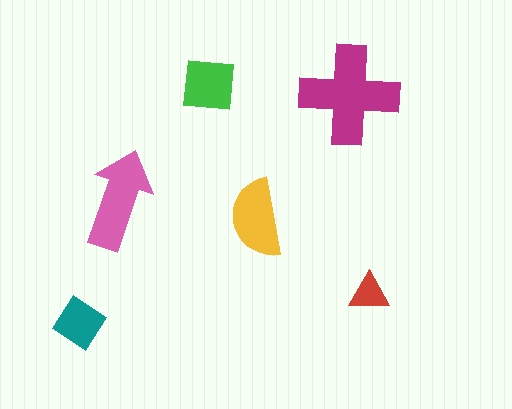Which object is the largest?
The magenta cross.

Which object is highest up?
The green square is topmost.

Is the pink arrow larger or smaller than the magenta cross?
Smaller.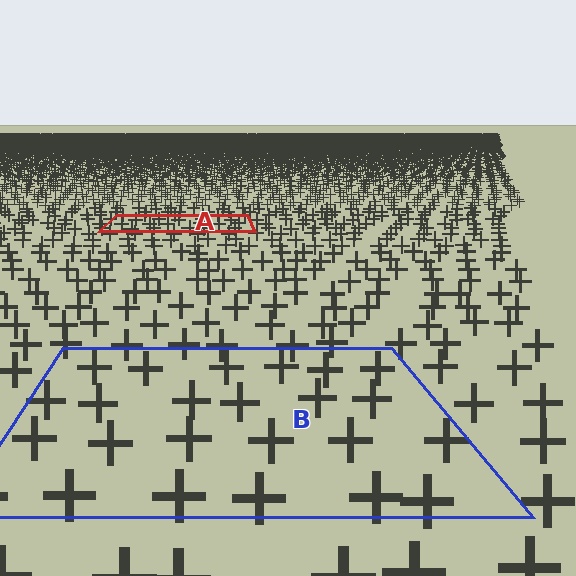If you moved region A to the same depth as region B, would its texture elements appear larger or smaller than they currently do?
They would appear larger. At a closer depth, the same texture elements are projected at a bigger on-screen size.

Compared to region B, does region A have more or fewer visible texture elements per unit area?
Region A has more texture elements per unit area — they are packed more densely because it is farther away.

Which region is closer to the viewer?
Region B is closer. The texture elements there are larger and more spread out.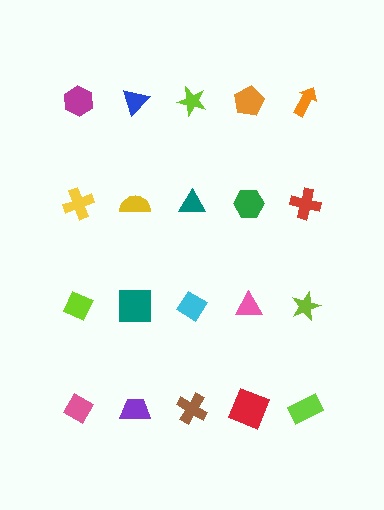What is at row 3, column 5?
A lime star.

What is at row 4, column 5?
A lime rectangle.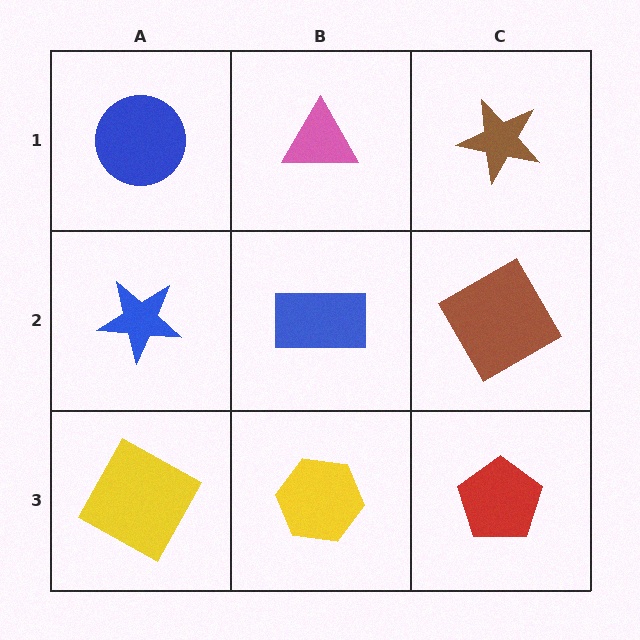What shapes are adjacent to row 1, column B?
A blue rectangle (row 2, column B), a blue circle (row 1, column A), a brown star (row 1, column C).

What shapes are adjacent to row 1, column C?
A brown diamond (row 2, column C), a pink triangle (row 1, column B).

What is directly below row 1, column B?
A blue rectangle.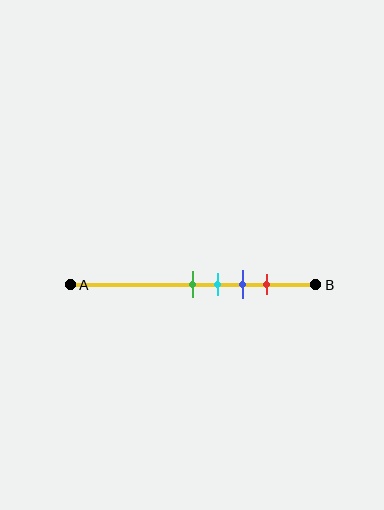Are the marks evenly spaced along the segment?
Yes, the marks are approximately evenly spaced.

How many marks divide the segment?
There are 4 marks dividing the segment.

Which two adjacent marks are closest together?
The green and cyan marks are the closest adjacent pair.